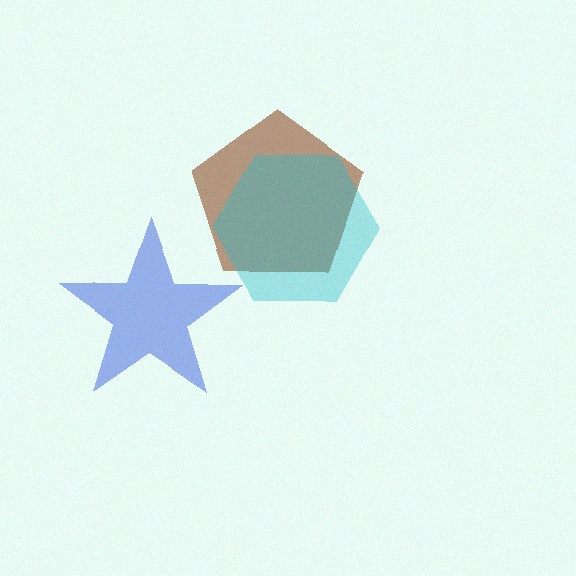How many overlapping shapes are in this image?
There are 3 overlapping shapes in the image.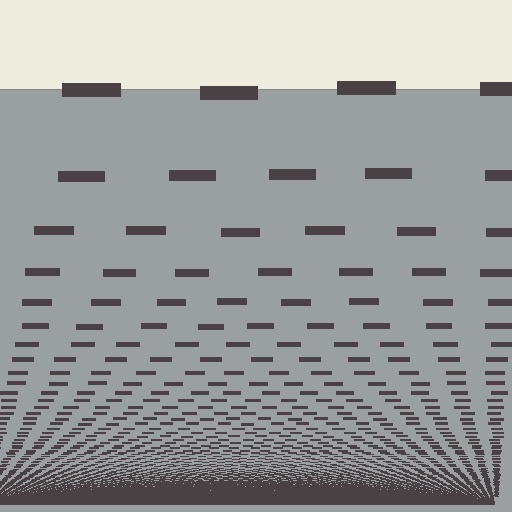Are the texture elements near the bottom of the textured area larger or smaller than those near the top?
Smaller. The gradient is inverted — elements near the bottom are smaller and denser.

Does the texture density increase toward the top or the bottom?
Density increases toward the bottom.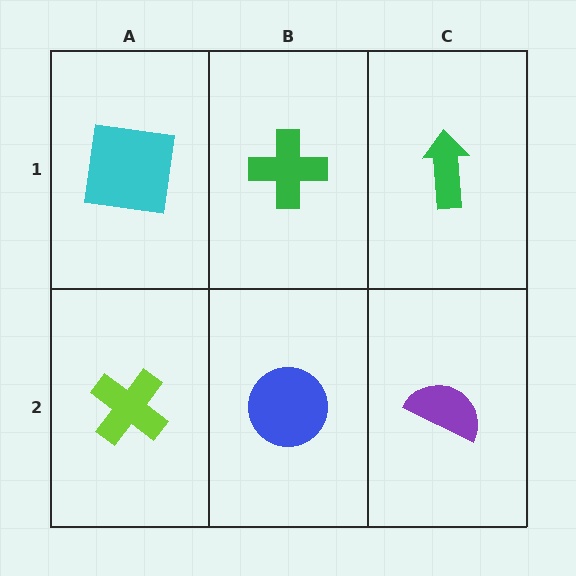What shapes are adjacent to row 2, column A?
A cyan square (row 1, column A), a blue circle (row 2, column B).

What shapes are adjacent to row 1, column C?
A purple semicircle (row 2, column C), a green cross (row 1, column B).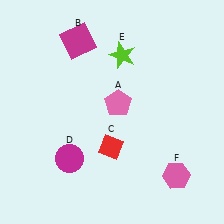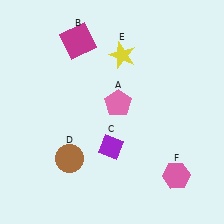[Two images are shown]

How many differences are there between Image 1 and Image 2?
There are 3 differences between the two images.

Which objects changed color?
C changed from red to purple. D changed from magenta to brown. E changed from lime to yellow.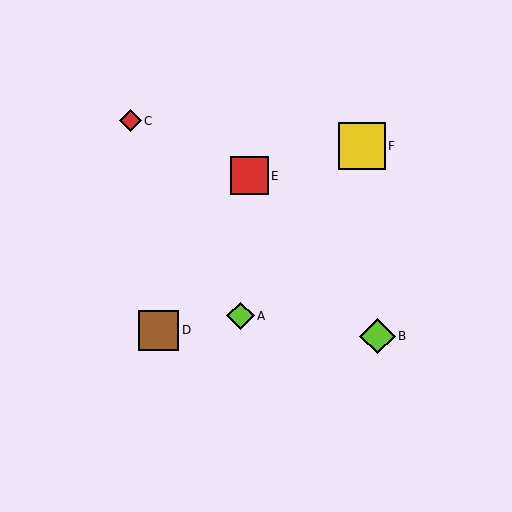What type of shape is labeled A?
Shape A is a lime diamond.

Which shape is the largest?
The yellow square (labeled F) is the largest.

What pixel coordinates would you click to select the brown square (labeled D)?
Click at (159, 330) to select the brown square D.